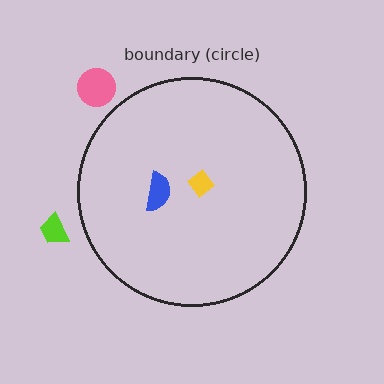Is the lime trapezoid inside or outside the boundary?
Outside.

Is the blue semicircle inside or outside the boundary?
Inside.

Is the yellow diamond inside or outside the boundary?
Inside.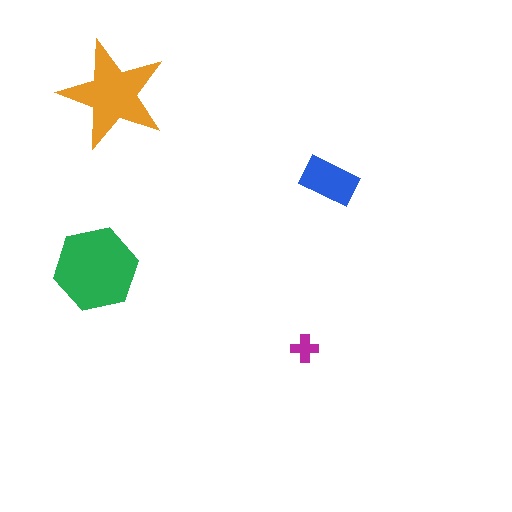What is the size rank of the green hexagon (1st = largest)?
1st.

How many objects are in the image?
There are 4 objects in the image.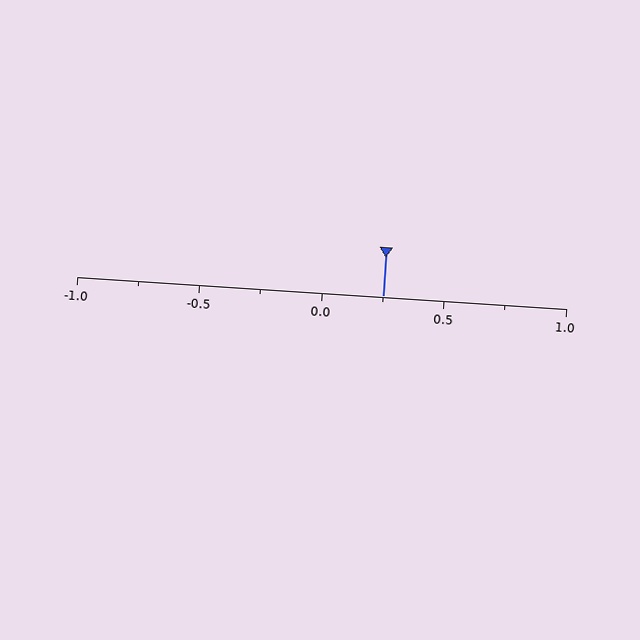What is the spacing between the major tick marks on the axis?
The major ticks are spaced 0.5 apart.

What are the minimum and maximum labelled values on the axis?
The axis runs from -1.0 to 1.0.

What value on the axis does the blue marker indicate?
The marker indicates approximately 0.25.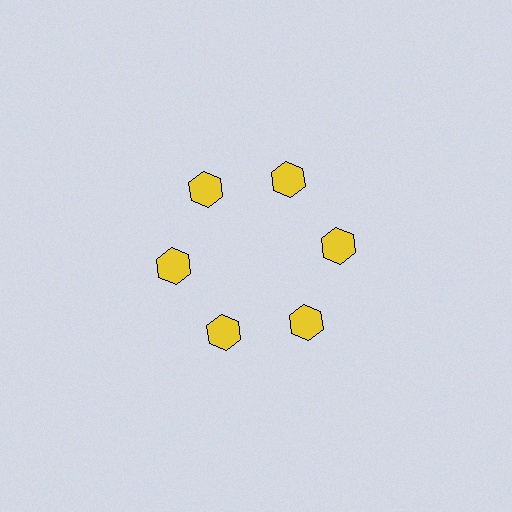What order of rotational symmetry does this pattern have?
This pattern has 6-fold rotational symmetry.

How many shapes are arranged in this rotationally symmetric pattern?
There are 6 shapes, arranged in 6 groups of 1.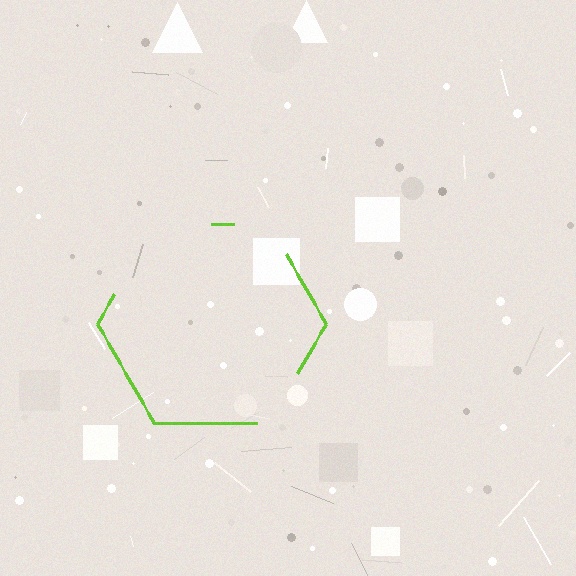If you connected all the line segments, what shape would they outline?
They would outline a hexagon.